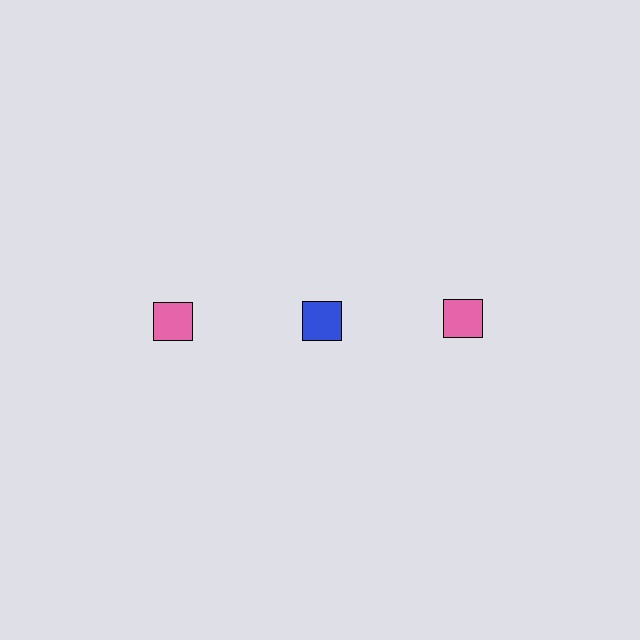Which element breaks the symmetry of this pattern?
The blue square in the top row, second from left column breaks the symmetry. All other shapes are pink squares.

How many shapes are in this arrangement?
There are 3 shapes arranged in a grid pattern.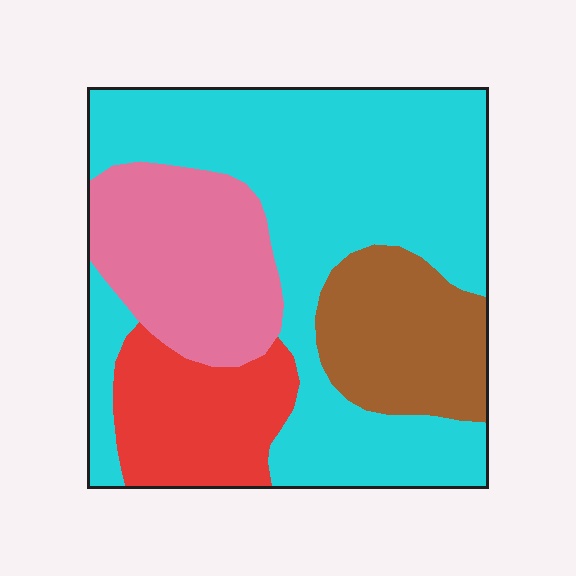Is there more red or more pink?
Pink.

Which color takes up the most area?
Cyan, at roughly 50%.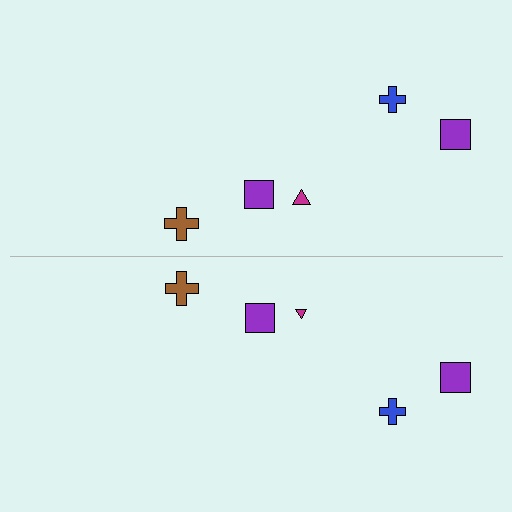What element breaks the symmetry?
The magenta triangle on the bottom side has a different size than its mirror counterpart.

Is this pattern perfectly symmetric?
No, the pattern is not perfectly symmetric. The magenta triangle on the bottom side has a different size than its mirror counterpart.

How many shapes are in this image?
There are 10 shapes in this image.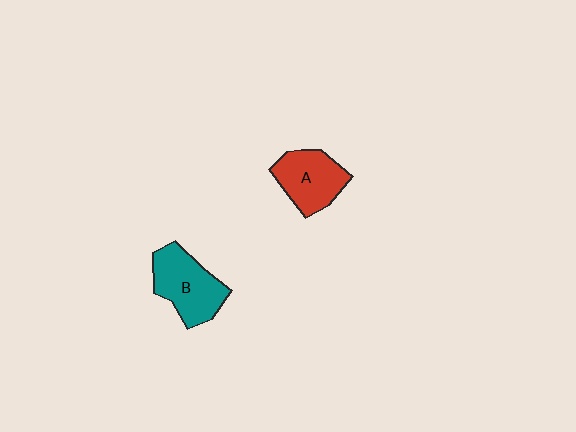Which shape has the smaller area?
Shape A (red).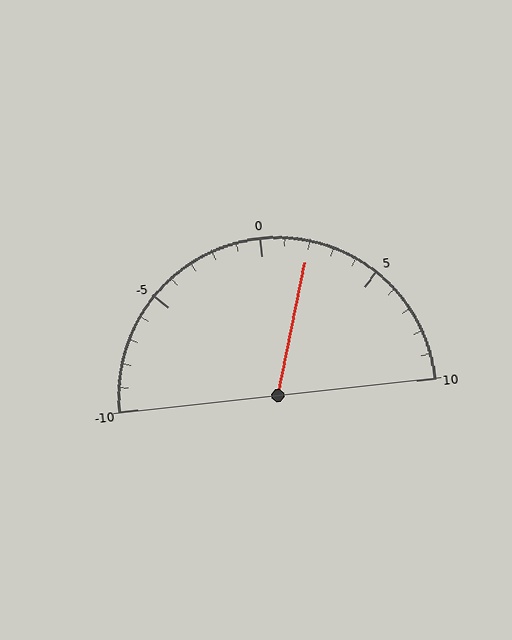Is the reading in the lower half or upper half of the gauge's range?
The reading is in the upper half of the range (-10 to 10).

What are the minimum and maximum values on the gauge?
The gauge ranges from -10 to 10.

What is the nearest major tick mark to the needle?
The nearest major tick mark is 0.